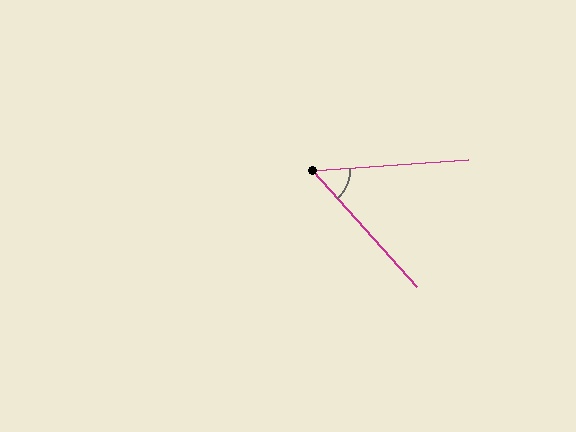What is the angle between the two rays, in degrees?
Approximately 52 degrees.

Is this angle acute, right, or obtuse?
It is acute.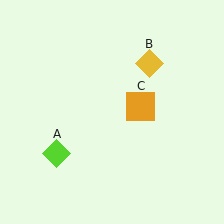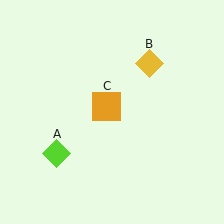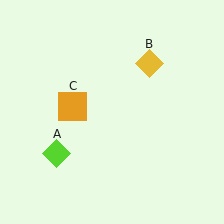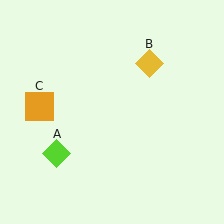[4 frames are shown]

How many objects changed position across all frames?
1 object changed position: orange square (object C).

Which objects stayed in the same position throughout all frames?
Lime diamond (object A) and yellow diamond (object B) remained stationary.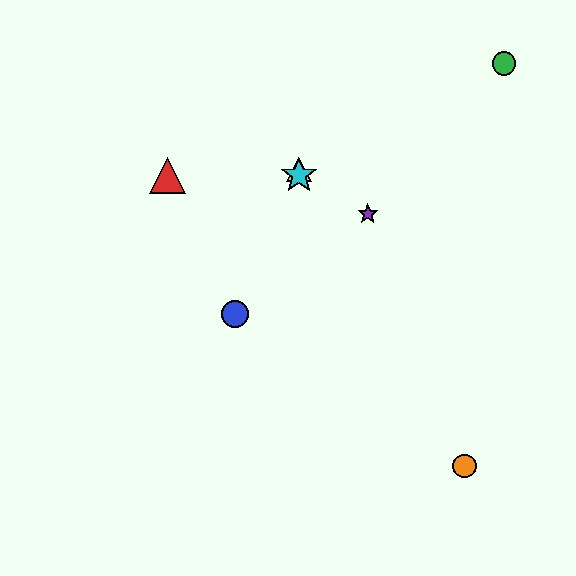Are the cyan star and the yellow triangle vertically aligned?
Yes, both are at x≈299.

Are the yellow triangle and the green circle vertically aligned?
No, the yellow triangle is at x≈299 and the green circle is at x≈504.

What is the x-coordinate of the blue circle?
The blue circle is at x≈235.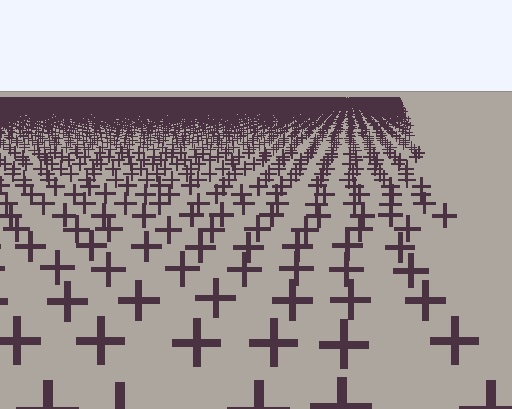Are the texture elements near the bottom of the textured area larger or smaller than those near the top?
Larger. Near the bottom, elements are closer to the viewer and appear at a bigger on-screen size.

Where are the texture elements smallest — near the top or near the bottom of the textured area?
Near the top.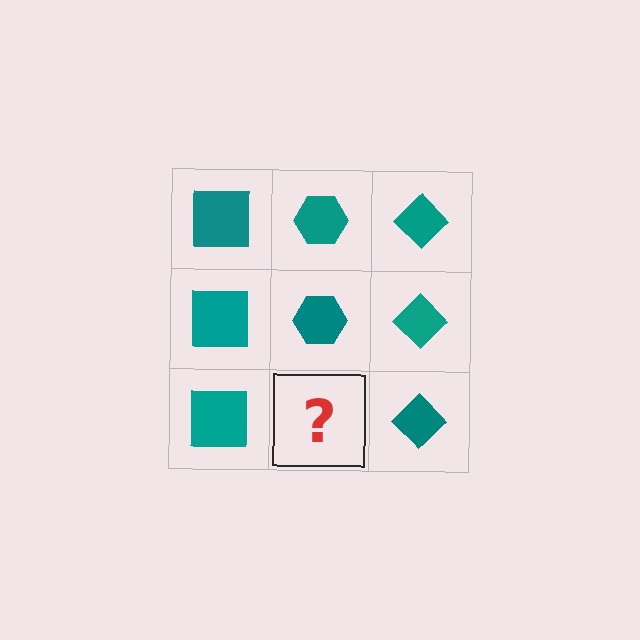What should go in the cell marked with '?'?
The missing cell should contain a teal hexagon.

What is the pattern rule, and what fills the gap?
The rule is that each column has a consistent shape. The gap should be filled with a teal hexagon.